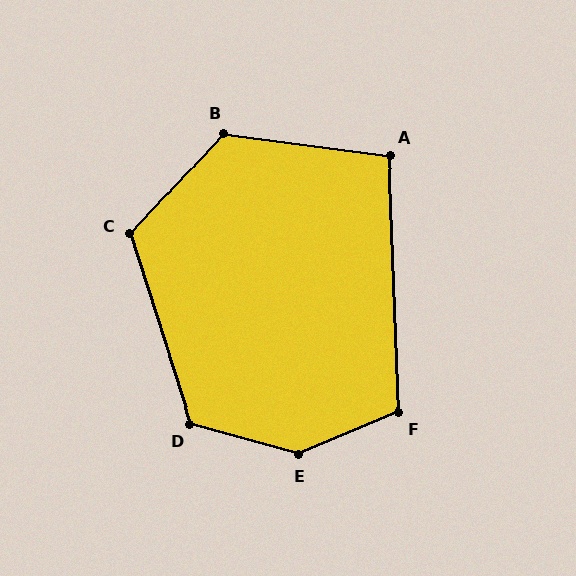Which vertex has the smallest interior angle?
A, at approximately 99 degrees.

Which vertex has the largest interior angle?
E, at approximately 141 degrees.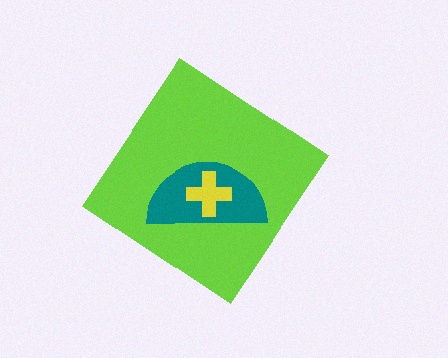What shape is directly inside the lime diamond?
The teal semicircle.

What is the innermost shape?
The yellow cross.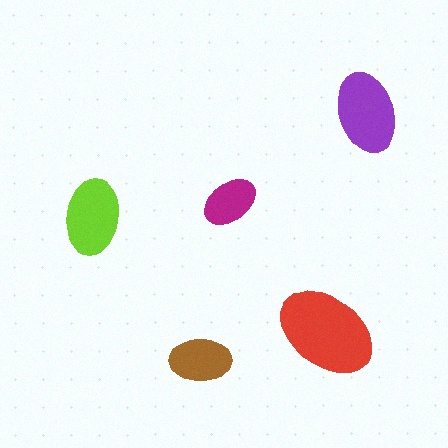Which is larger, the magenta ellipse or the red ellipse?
The red one.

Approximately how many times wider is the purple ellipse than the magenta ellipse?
About 1.5 times wider.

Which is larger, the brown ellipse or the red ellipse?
The red one.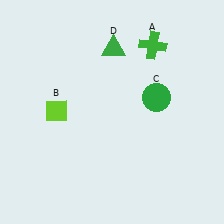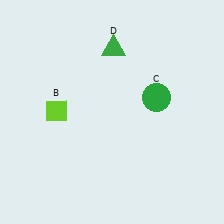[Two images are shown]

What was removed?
The green cross (A) was removed in Image 2.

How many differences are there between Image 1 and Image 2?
There is 1 difference between the two images.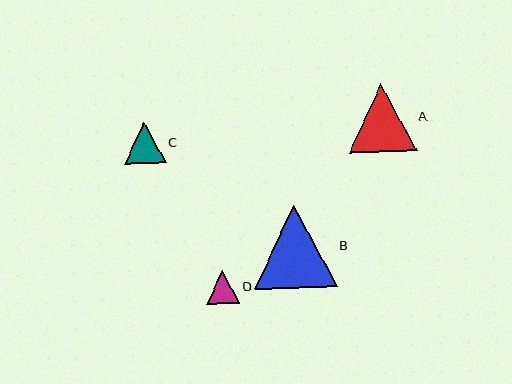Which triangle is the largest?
Triangle B is the largest with a size of approximately 83 pixels.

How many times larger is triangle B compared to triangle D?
Triangle B is approximately 2.5 times the size of triangle D.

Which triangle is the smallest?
Triangle D is the smallest with a size of approximately 33 pixels.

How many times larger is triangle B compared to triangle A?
Triangle B is approximately 1.2 times the size of triangle A.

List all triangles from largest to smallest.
From largest to smallest: B, A, C, D.